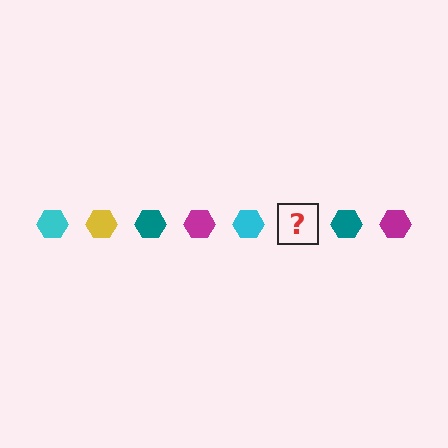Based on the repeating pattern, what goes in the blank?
The blank should be a yellow hexagon.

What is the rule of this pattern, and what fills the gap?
The rule is that the pattern cycles through cyan, yellow, teal, magenta hexagons. The gap should be filled with a yellow hexagon.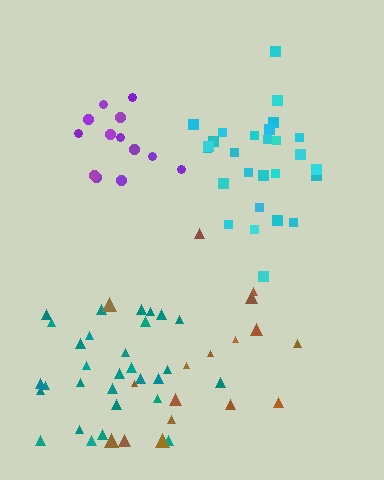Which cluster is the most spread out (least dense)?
Brown.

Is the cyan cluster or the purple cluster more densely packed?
Cyan.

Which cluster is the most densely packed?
Cyan.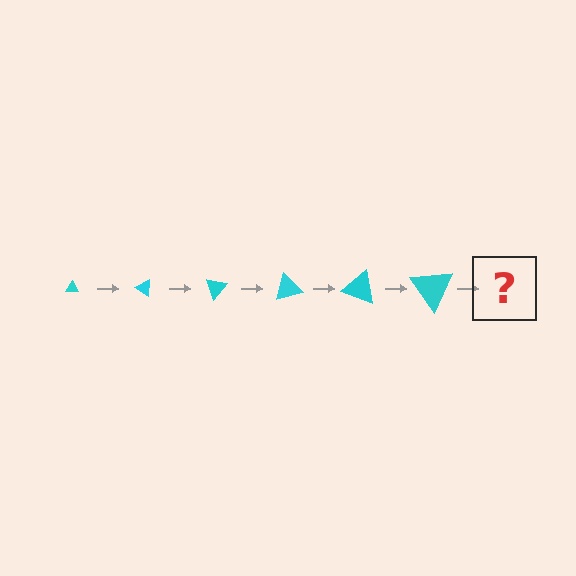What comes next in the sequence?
The next element should be a triangle, larger than the previous one and rotated 210 degrees from the start.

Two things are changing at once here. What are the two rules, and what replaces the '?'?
The two rules are that the triangle grows larger each step and it rotates 35 degrees each step. The '?' should be a triangle, larger than the previous one and rotated 210 degrees from the start.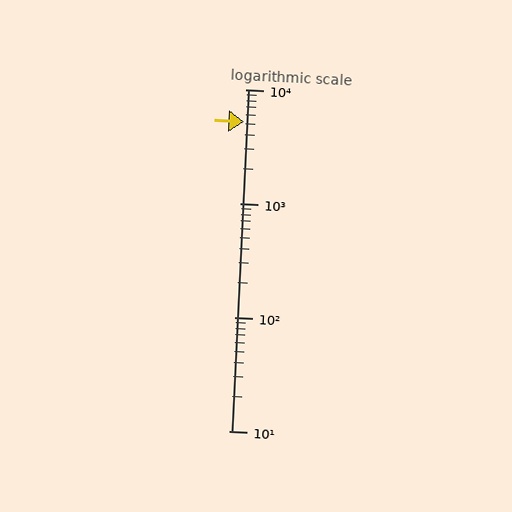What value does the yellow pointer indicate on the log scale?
The pointer indicates approximately 5200.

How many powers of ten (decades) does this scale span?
The scale spans 3 decades, from 10 to 10000.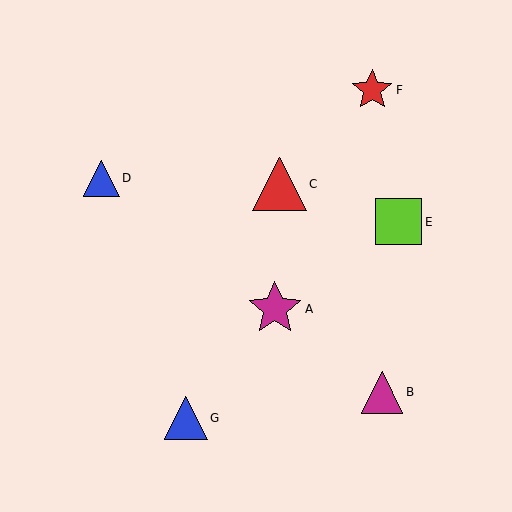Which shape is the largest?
The magenta star (labeled A) is the largest.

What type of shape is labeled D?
Shape D is a blue triangle.